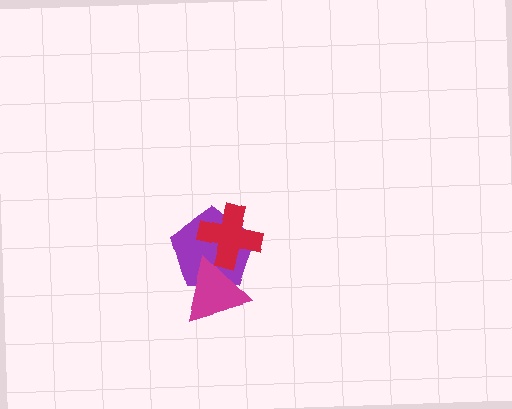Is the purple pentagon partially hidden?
Yes, it is partially covered by another shape.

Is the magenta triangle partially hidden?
No, no other shape covers it.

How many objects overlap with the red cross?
2 objects overlap with the red cross.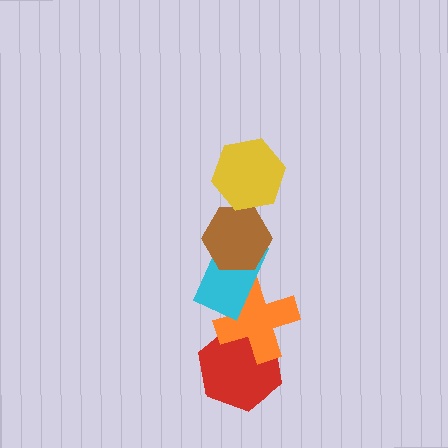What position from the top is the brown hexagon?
The brown hexagon is 2nd from the top.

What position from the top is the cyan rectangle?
The cyan rectangle is 3rd from the top.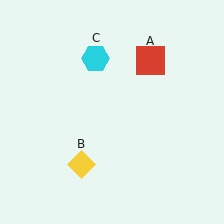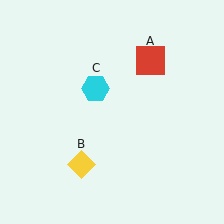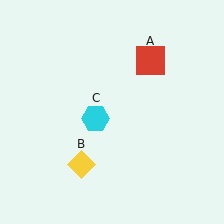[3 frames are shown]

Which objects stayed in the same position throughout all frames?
Red square (object A) and yellow diamond (object B) remained stationary.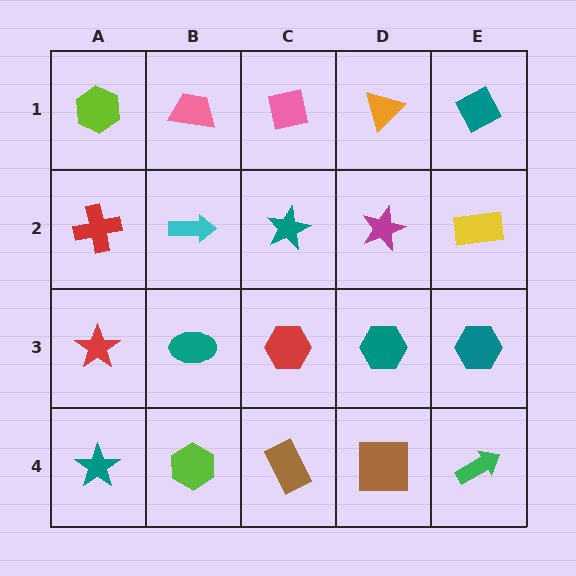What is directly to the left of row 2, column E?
A magenta star.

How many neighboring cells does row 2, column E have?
3.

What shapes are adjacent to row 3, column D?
A magenta star (row 2, column D), a brown square (row 4, column D), a red hexagon (row 3, column C), a teal hexagon (row 3, column E).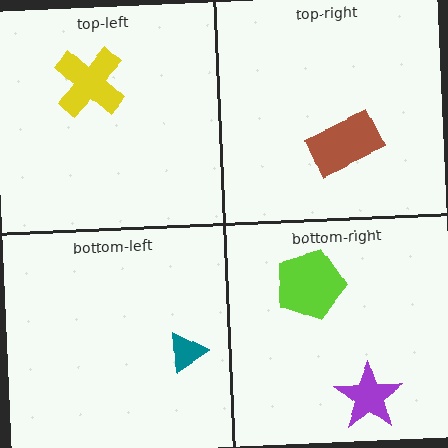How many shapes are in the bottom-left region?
1.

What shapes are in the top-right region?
The brown rectangle.